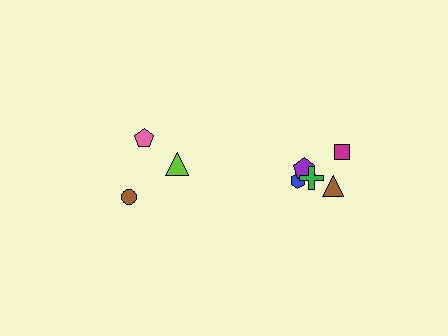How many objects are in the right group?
There are 6 objects.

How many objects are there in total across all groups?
There are 9 objects.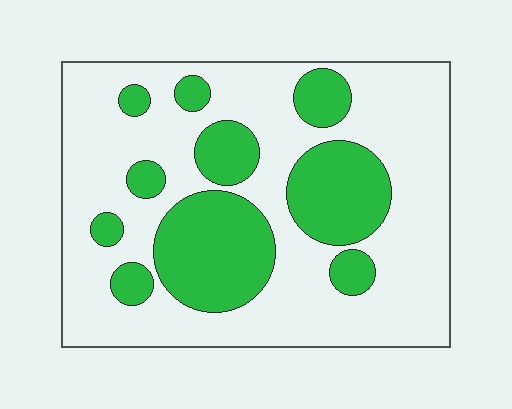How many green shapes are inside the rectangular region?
10.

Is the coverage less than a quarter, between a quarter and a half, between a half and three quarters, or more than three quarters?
Between a quarter and a half.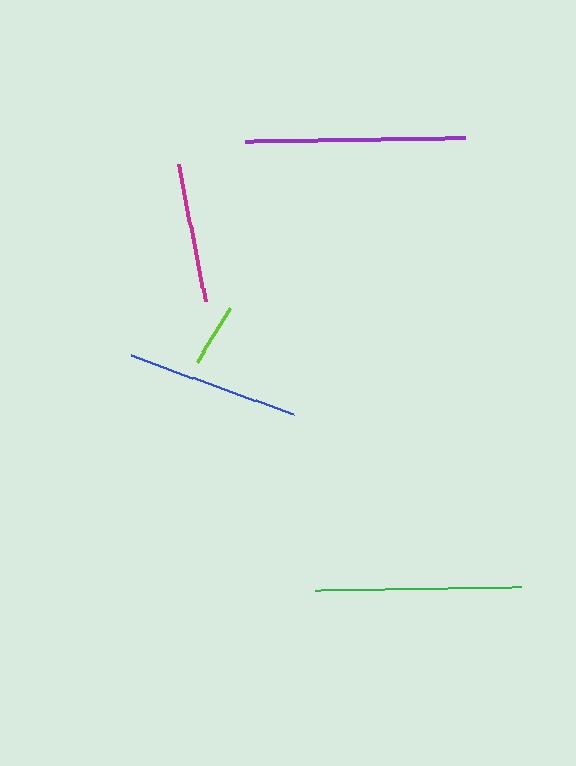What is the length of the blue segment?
The blue segment is approximately 172 pixels long.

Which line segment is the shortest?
The lime line is the shortest at approximately 64 pixels.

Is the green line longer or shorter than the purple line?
The purple line is longer than the green line.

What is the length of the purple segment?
The purple segment is approximately 220 pixels long.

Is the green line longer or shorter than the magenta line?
The green line is longer than the magenta line.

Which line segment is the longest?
The purple line is the longest at approximately 220 pixels.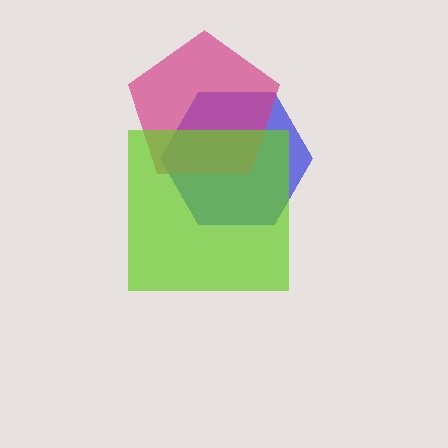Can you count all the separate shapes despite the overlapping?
Yes, there are 3 separate shapes.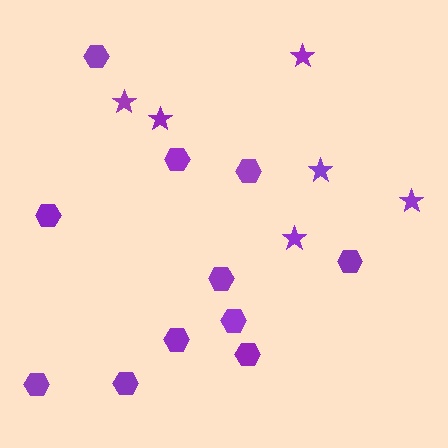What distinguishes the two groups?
There are 2 groups: one group of hexagons (11) and one group of stars (6).